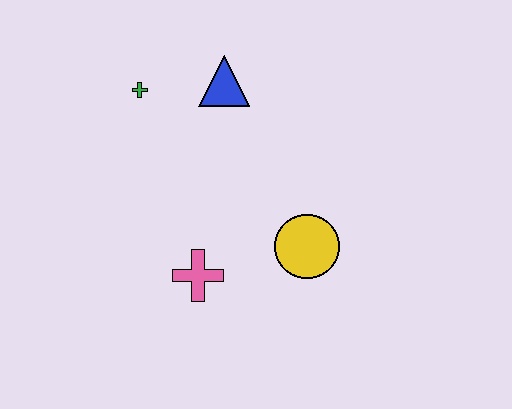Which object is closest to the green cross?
The blue triangle is closest to the green cross.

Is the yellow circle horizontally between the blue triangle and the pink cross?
No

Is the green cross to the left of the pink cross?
Yes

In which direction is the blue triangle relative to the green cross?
The blue triangle is to the right of the green cross.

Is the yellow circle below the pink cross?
No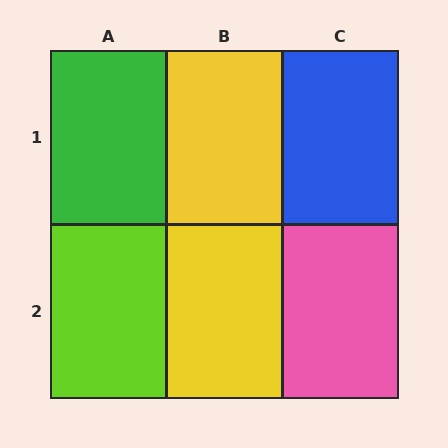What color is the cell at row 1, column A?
Green.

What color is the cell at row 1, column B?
Yellow.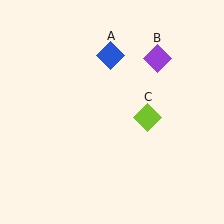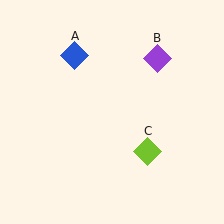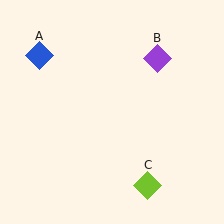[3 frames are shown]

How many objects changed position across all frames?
2 objects changed position: blue diamond (object A), lime diamond (object C).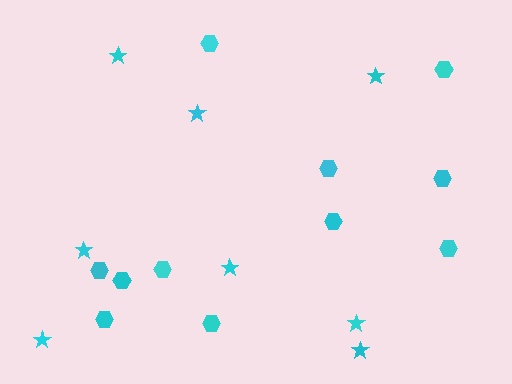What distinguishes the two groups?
There are 2 groups: one group of hexagons (11) and one group of stars (8).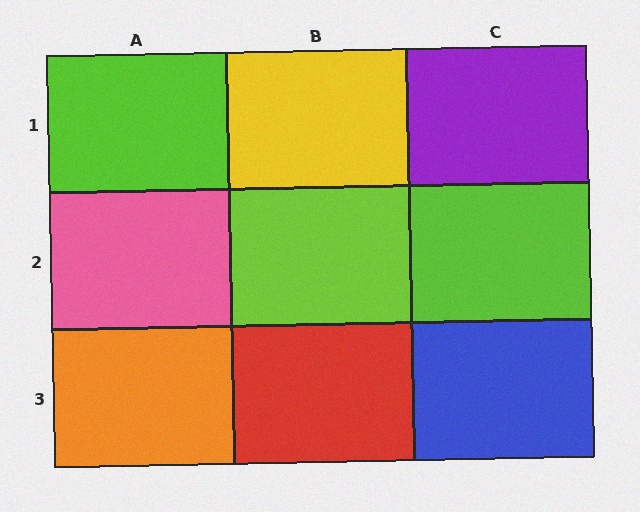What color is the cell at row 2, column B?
Lime.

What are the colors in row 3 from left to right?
Orange, red, blue.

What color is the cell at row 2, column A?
Pink.